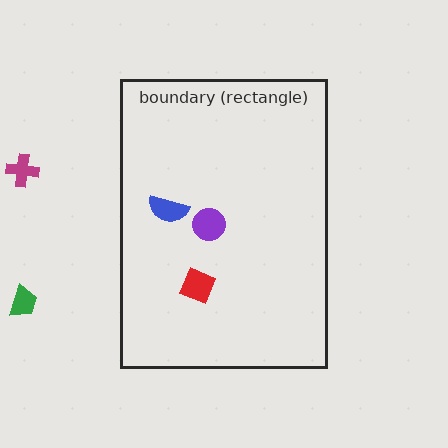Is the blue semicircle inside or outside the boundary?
Inside.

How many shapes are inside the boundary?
3 inside, 2 outside.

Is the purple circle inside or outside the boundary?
Inside.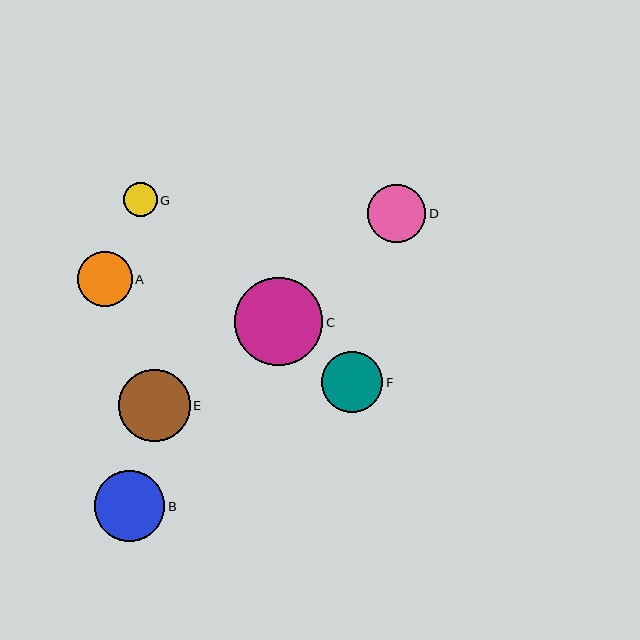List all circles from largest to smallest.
From largest to smallest: C, E, B, F, D, A, G.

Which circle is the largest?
Circle C is the largest with a size of approximately 88 pixels.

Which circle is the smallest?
Circle G is the smallest with a size of approximately 34 pixels.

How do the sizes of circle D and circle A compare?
Circle D and circle A are approximately the same size.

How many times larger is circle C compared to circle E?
Circle C is approximately 1.2 times the size of circle E.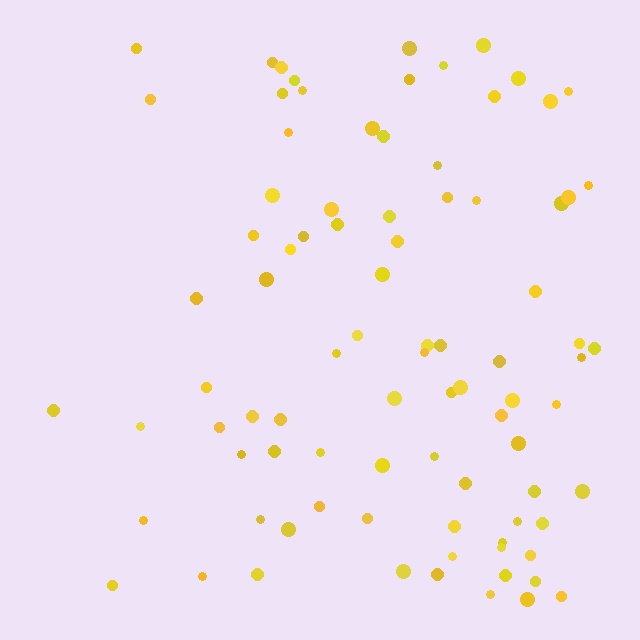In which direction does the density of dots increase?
From left to right, with the right side densest.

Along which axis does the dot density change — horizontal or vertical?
Horizontal.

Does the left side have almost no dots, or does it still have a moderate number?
Still a moderate number, just noticeably fewer than the right.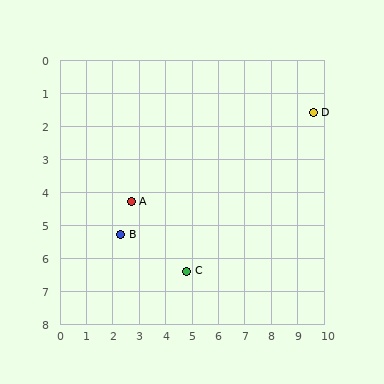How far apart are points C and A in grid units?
Points C and A are about 3.0 grid units apart.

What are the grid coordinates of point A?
Point A is at approximately (2.7, 4.3).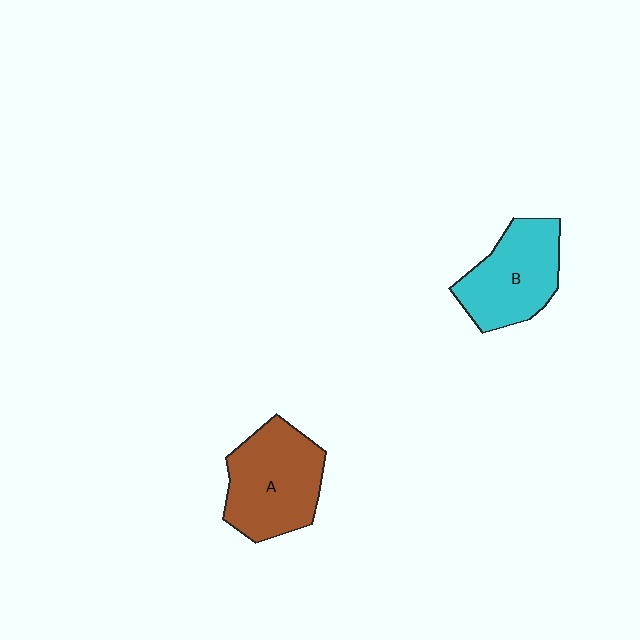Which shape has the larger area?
Shape A (brown).